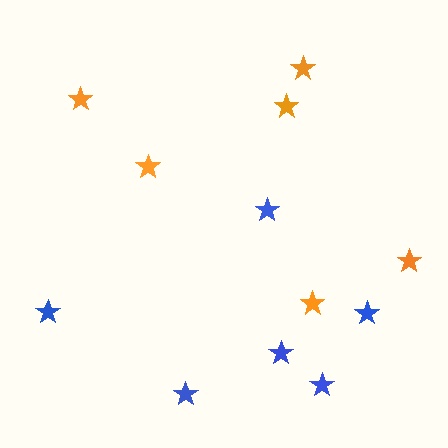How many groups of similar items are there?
There are 2 groups: one group of orange stars (6) and one group of blue stars (6).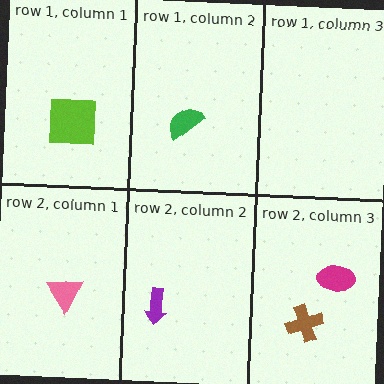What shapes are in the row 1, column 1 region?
The lime square.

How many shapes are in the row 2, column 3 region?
2.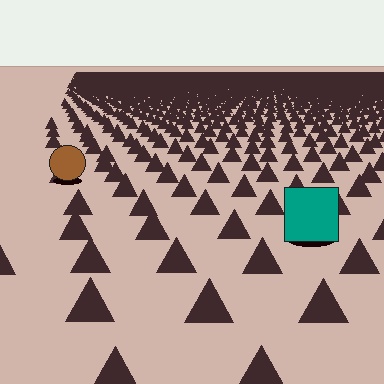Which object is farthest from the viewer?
The brown circle is farthest from the viewer. It appears smaller and the ground texture around it is denser.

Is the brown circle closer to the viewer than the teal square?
No. The teal square is closer — you can tell from the texture gradient: the ground texture is coarser near it.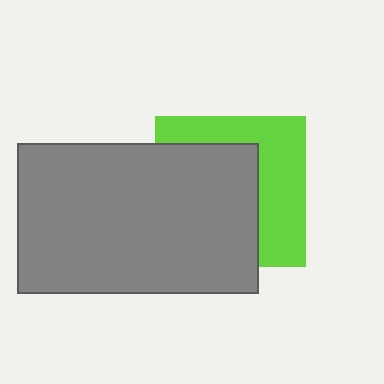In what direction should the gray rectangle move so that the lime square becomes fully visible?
The gray rectangle should move left. That is the shortest direction to clear the overlap and leave the lime square fully visible.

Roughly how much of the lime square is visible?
A small part of it is visible (roughly 43%).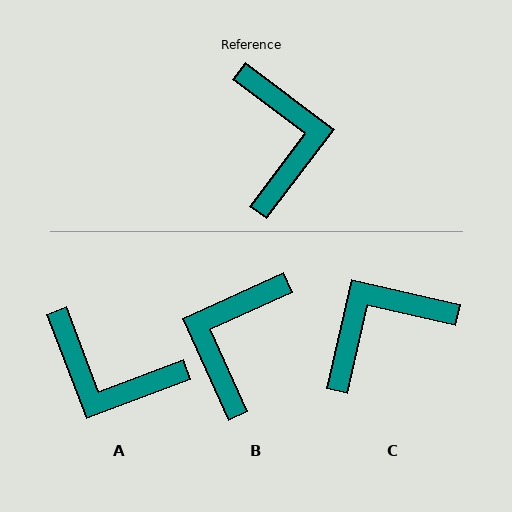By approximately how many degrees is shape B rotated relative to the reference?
Approximately 151 degrees counter-clockwise.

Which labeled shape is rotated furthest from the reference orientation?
B, about 151 degrees away.